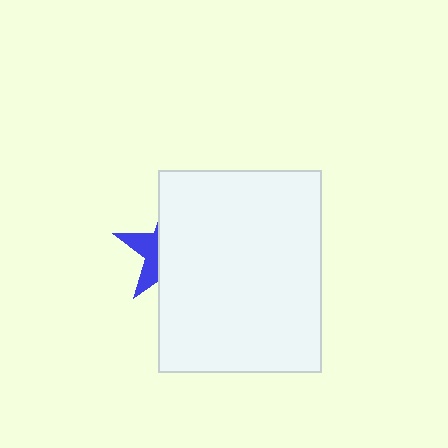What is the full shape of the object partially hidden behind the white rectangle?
The partially hidden object is a blue star.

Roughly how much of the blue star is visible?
A small part of it is visible (roughly 31%).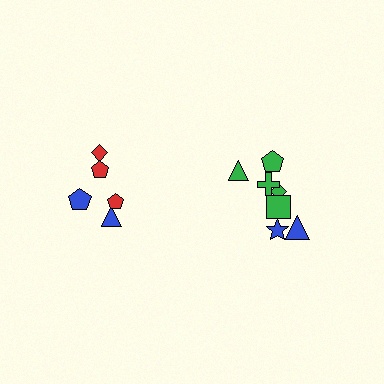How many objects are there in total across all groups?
There are 12 objects.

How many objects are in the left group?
There are 5 objects.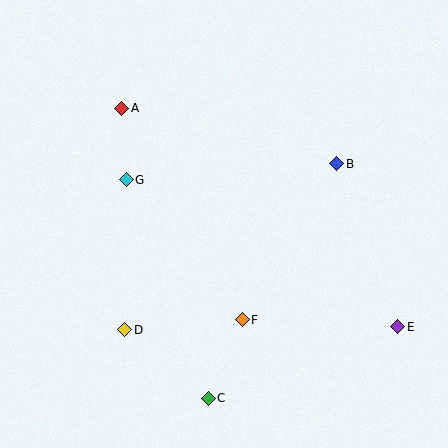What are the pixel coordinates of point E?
Point E is at (398, 327).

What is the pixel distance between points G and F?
The distance between G and F is 182 pixels.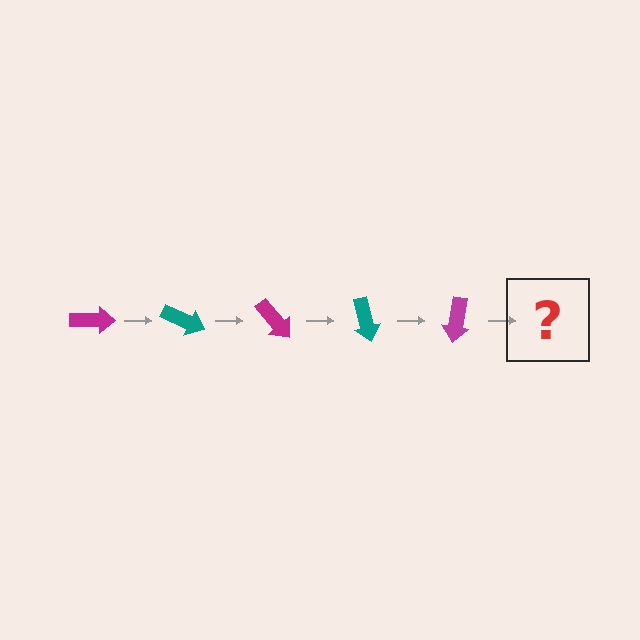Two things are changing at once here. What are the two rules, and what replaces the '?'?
The two rules are that it rotates 25 degrees each step and the color cycles through magenta and teal. The '?' should be a teal arrow, rotated 125 degrees from the start.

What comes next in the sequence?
The next element should be a teal arrow, rotated 125 degrees from the start.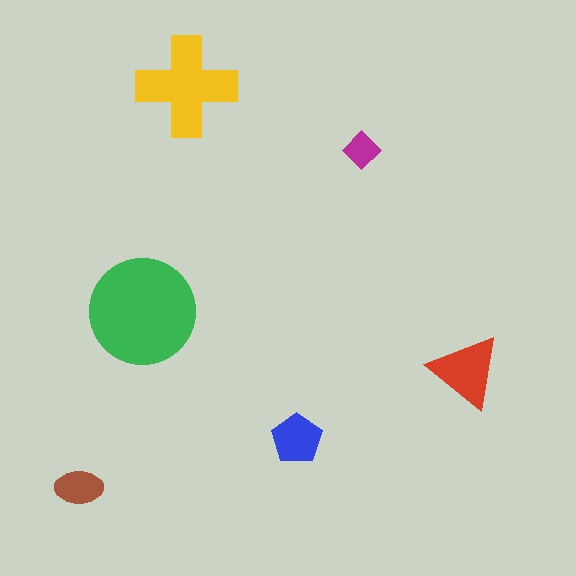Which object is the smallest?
The magenta diamond.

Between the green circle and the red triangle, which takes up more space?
The green circle.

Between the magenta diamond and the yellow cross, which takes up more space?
The yellow cross.